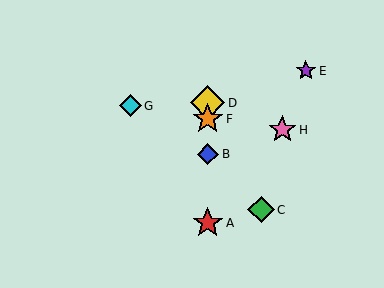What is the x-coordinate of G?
Object G is at x≈131.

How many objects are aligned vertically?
4 objects (A, B, D, F) are aligned vertically.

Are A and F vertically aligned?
Yes, both are at x≈208.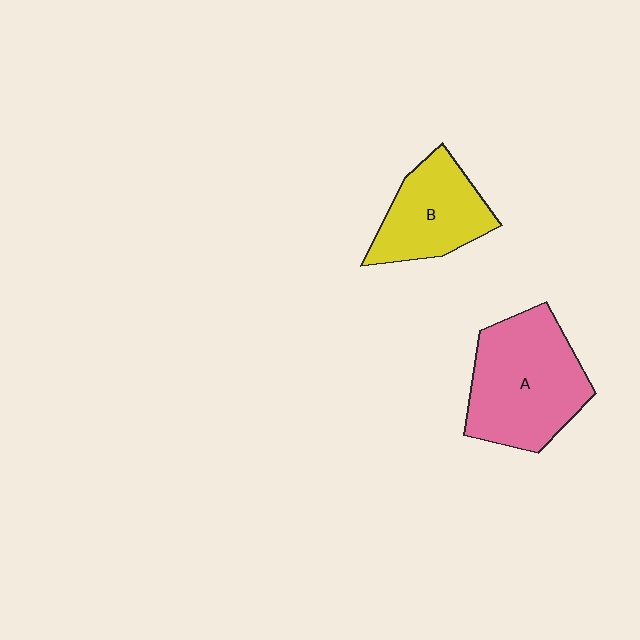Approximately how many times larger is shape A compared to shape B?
Approximately 1.5 times.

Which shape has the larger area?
Shape A (pink).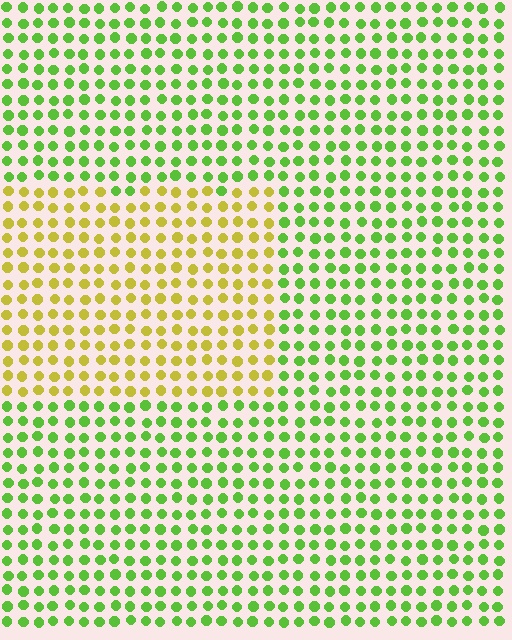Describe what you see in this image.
The image is filled with small lime elements in a uniform arrangement. A rectangle-shaped region is visible where the elements are tinted to a slightly different hue, forming a subtle color boundary.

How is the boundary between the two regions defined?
The boundary is defined purely by a slight shift in hue (about 47 degrees). Spacing, size, and orientation are identical on both sides.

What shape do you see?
I see a rectangle.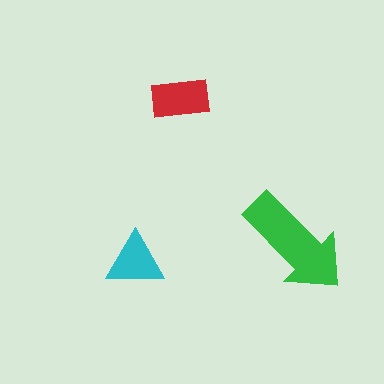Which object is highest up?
The red rectangle is topmost.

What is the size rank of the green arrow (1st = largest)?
1st.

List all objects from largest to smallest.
The green arrow, the red rectangle, the cyan triangle.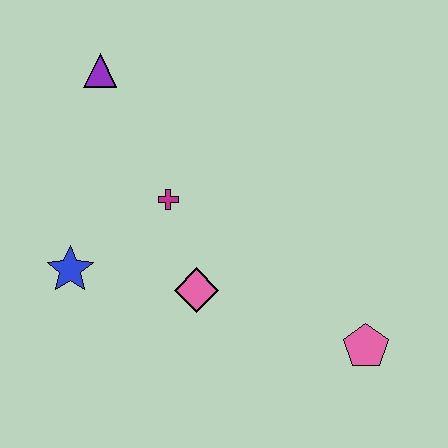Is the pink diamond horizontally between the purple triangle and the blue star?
No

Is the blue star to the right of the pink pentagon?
No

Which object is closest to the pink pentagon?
The pink diamond is closest to the pink pentagon.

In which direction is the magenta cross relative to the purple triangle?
The magenta cross is below the purple triangle.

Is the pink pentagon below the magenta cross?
Yes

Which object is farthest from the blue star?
The pink pentagon is farthest from the blue star.